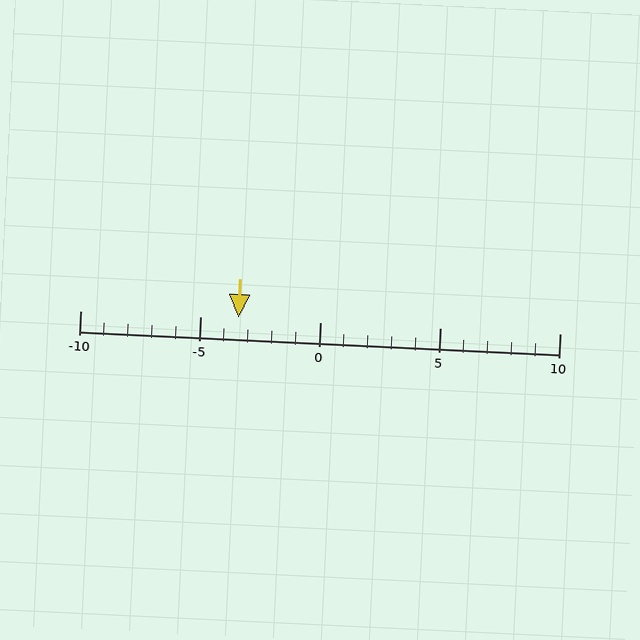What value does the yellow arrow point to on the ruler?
The yellow arrow points to approximately -3.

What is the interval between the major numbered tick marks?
The major tick marks are spaced 5 units apart.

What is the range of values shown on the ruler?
The ruler shows values from -10 to 10.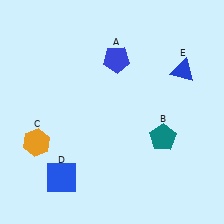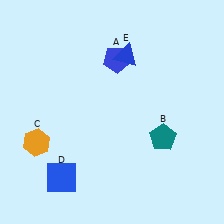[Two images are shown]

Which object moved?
The blue triangle (E) moved left.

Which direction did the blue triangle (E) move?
The blue triangle (E) moved left.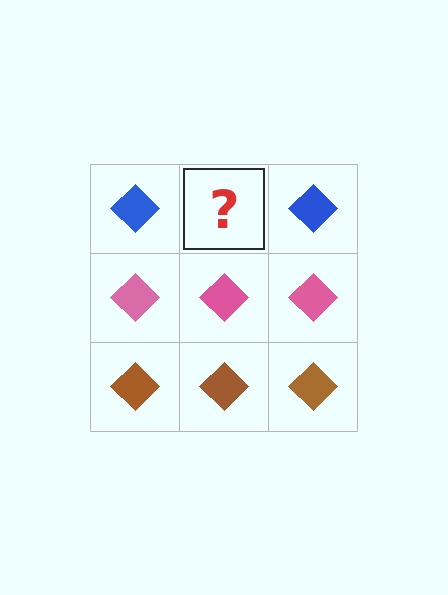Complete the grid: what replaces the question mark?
The question mark should be replaced with a blue diamond.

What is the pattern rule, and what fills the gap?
The rule is that each row has a consistent color. The gap should be filled with a blue diamond.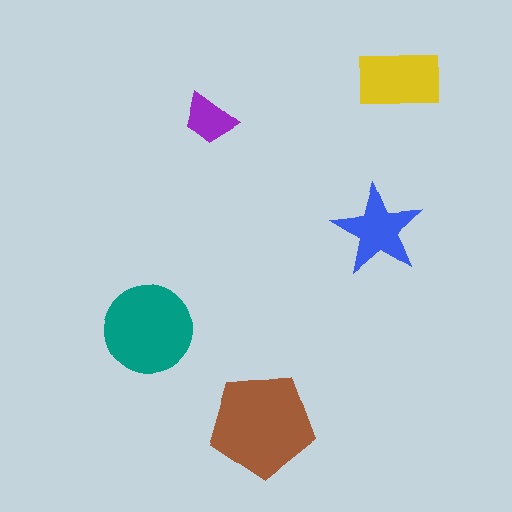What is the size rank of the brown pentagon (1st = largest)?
1st.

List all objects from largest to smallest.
The brown pentagon, the teal circle, the yellow rectangle, the blue star, the purple trapezoid.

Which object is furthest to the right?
The yellow rectangle is rightmost.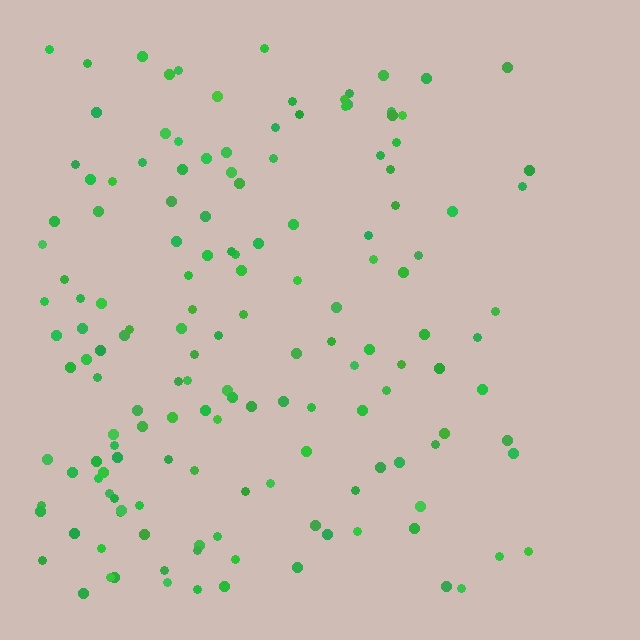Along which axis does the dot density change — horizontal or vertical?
Horizontal.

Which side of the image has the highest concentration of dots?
The left.